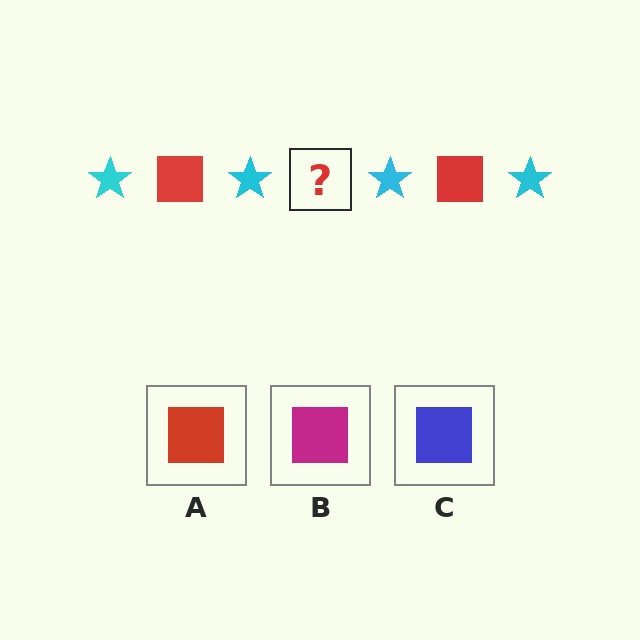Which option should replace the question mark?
Option A.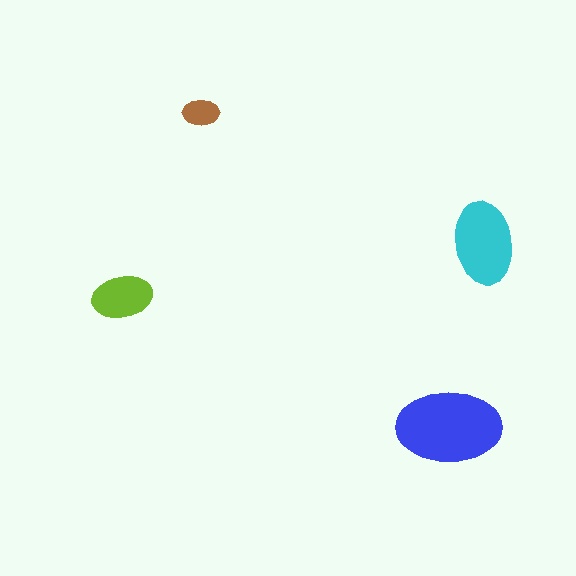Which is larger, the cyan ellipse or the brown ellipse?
The cyan one.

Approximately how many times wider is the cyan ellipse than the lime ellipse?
About 1.5 times wider.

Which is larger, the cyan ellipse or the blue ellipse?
The blue one.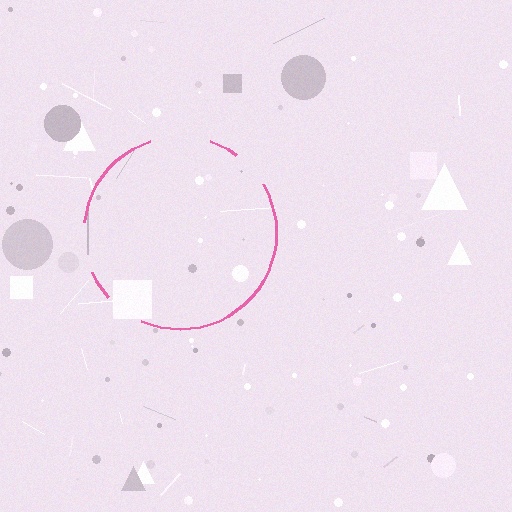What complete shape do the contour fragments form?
The contour fragments form a circle.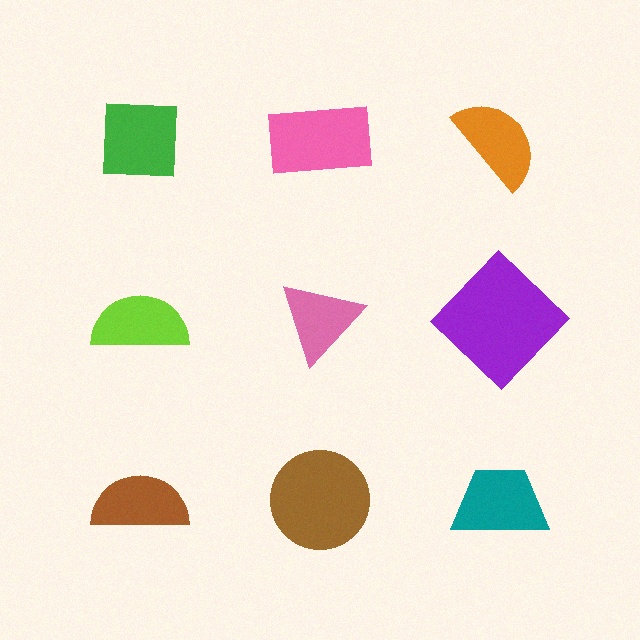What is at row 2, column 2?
A pink triangle.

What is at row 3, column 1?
A brown semicircle.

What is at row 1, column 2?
A pink rectangle.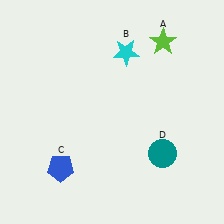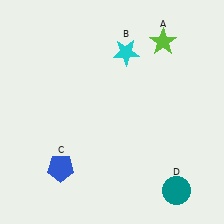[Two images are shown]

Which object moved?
The teal circle (D) moved down.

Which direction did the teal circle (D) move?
The teal circle (D) moved down.